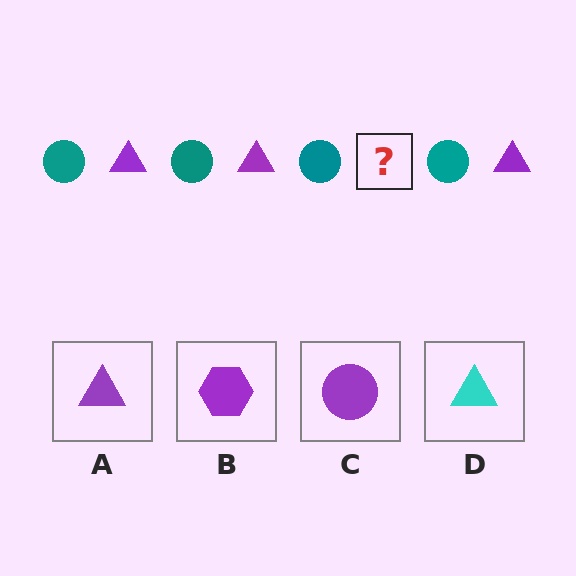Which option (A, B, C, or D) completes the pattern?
A.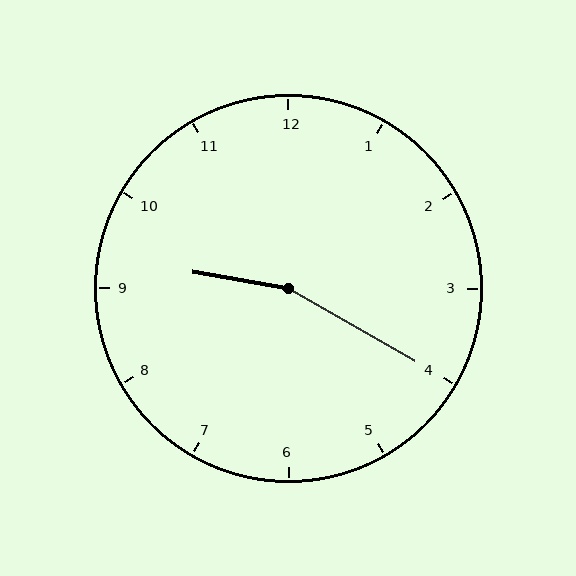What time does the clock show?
9:20.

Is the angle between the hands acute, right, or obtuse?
It is obtuse.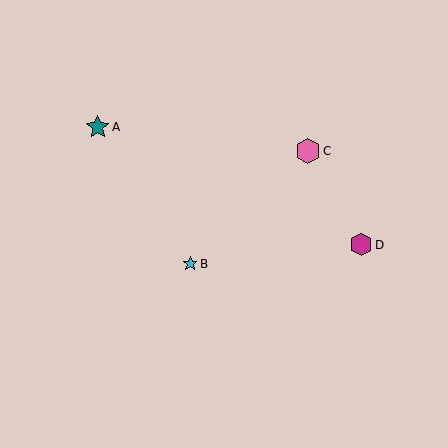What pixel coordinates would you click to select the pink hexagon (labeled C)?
Click at (308, 151) to select the pink hexagon C.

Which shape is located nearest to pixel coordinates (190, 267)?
The cyan star (labeled B) at (190, 264) is nearest to that location.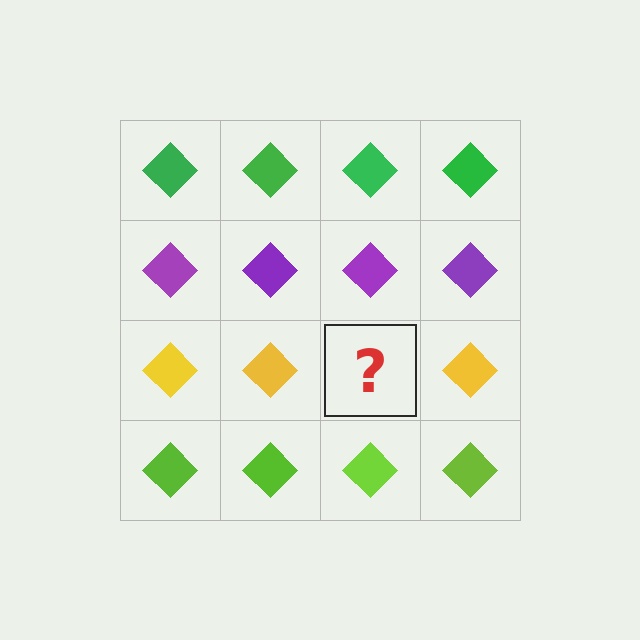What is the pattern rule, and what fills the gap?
The rule is that each row has a consistent color. The gap should be filled with a yellow diamond.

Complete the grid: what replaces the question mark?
The question mark should be replaced with a yellow diamond.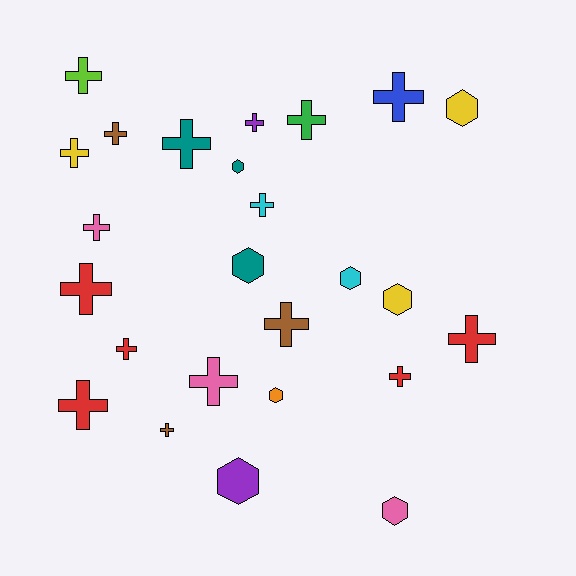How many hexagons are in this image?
There are 8 hexagons.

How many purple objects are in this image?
There are 2 purple objects.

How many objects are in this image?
There are 25 objects.